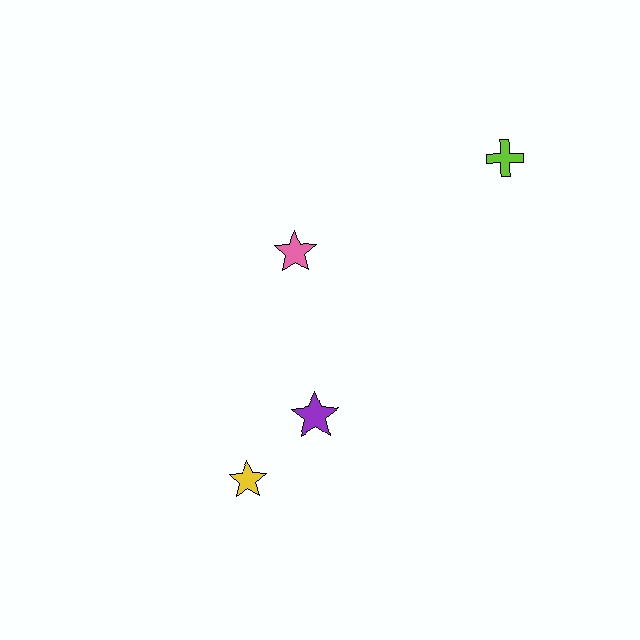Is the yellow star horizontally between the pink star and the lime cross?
No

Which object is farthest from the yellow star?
The lime cross is farthest from the yellow star.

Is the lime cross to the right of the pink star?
Yes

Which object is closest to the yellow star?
The purple star is closest to the yellow star.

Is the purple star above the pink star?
No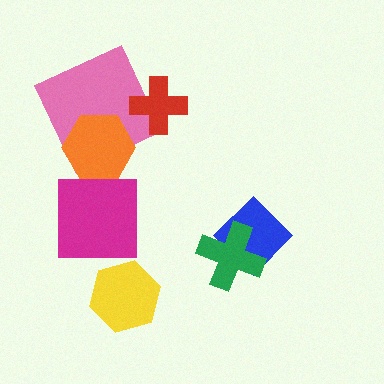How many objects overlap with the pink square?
2 objects overlap with the pink square.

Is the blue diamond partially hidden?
Yes, it is partially covered by another shape.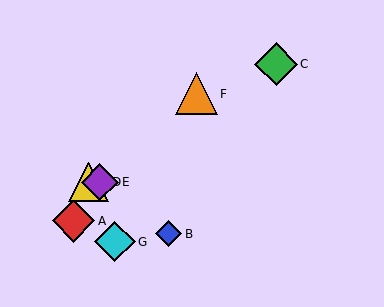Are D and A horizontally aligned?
No, D is at y≈182 and A is at y≈221.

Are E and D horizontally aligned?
Yes, both are at y≈182.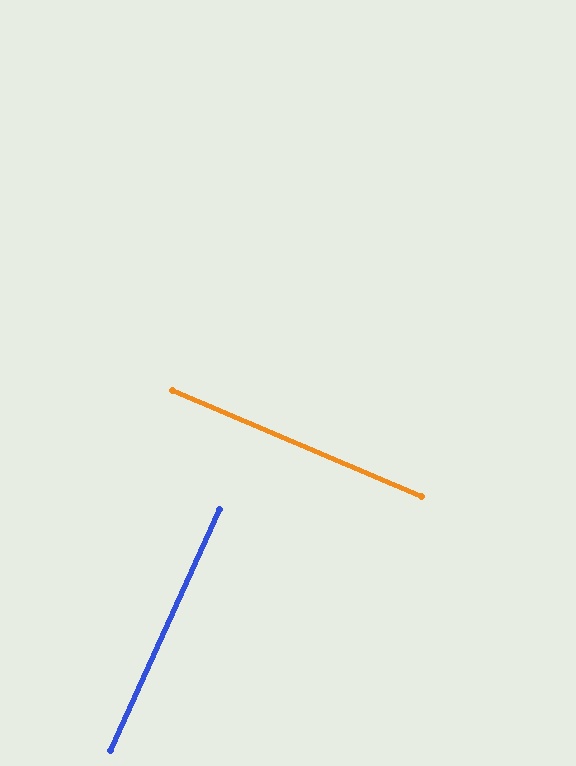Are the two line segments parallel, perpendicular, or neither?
Perpendicular — they meet at approximately 89°.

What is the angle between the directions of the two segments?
Approximately 89 degrees.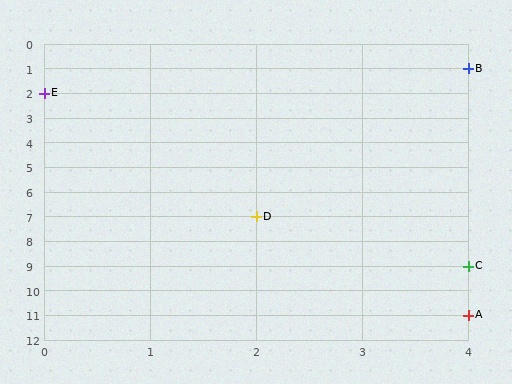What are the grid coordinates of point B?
Point B is at grid coordinates (4, 1).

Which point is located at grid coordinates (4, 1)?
Point B is at (4, 1).